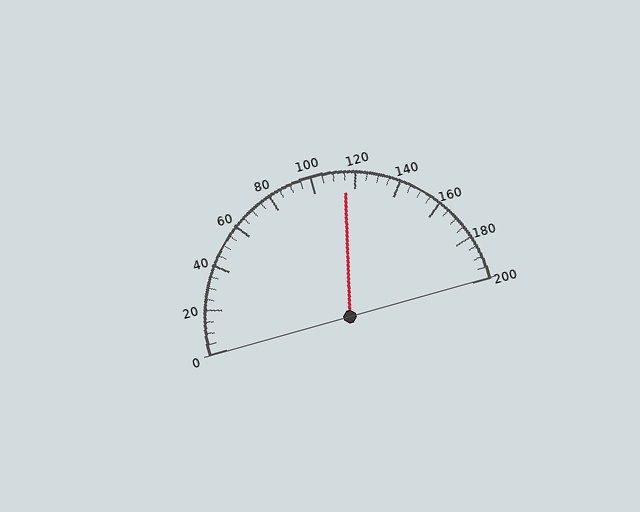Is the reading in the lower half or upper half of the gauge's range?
The reading is in the upper half of the range (0 to 200).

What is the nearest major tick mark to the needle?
The nearest major tick mark is 120.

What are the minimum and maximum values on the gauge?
The gauge ranges from 0 to 200.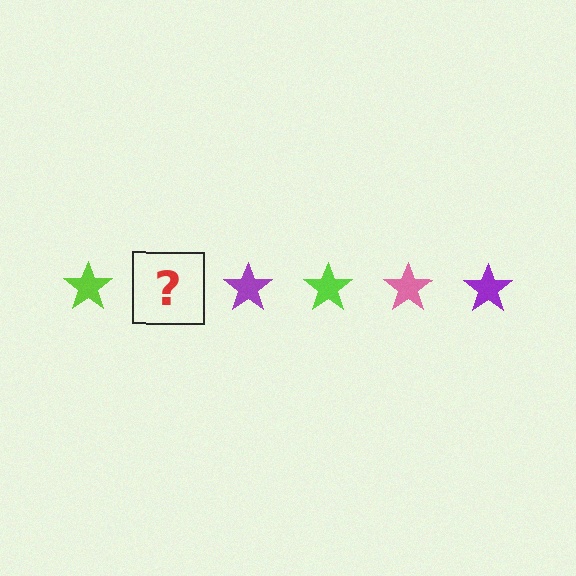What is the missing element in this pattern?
The missing element is a pink star.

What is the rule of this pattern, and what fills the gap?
The rule is that the pattern cycles through lime, pink, purple stars. The gap should be filled with a pink star.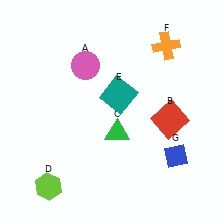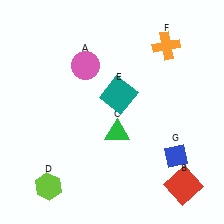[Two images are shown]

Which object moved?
The red square (B) moved down.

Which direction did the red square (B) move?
The red square (B) moved down.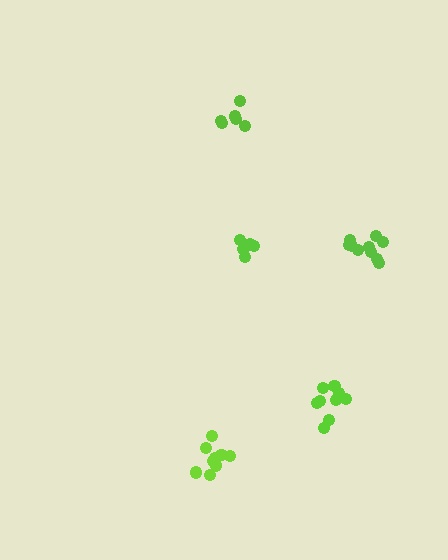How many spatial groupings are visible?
There are 5 spatial groupings.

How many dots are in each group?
Group 1: 9 dots, Group 2: 11 dots, Group 3: 5 dots, Group 4: 6 dots, Group 5: 9 dots (40 total).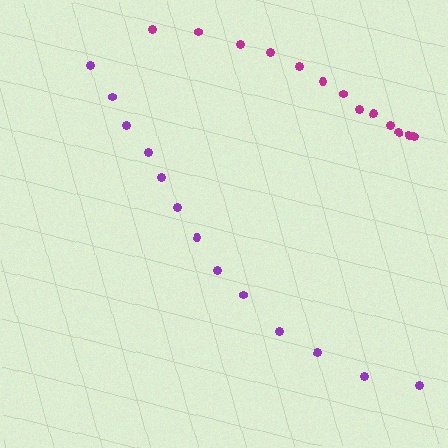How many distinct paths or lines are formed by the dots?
There are 2 distinct paths.